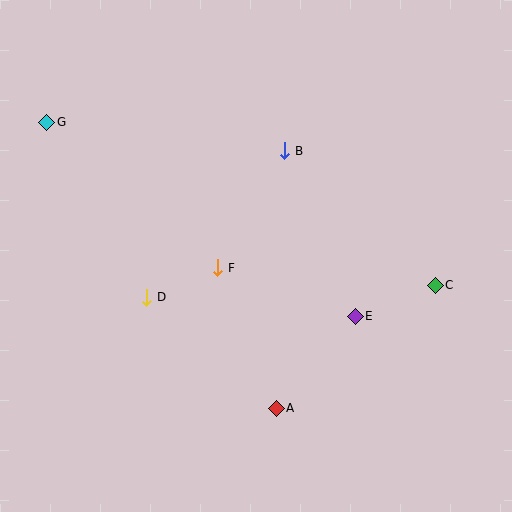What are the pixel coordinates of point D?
Point D is at (147, 297).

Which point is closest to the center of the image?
Point F at (218, 268) is closest to the center.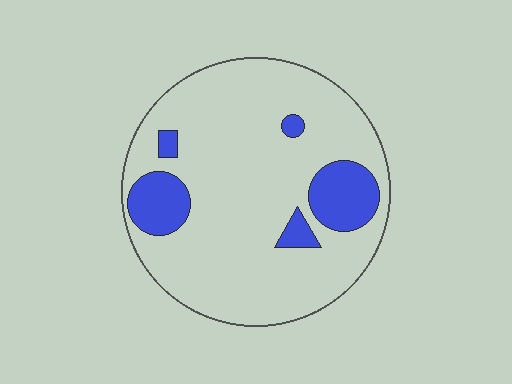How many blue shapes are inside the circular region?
5.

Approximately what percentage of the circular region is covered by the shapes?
Approximately 15%.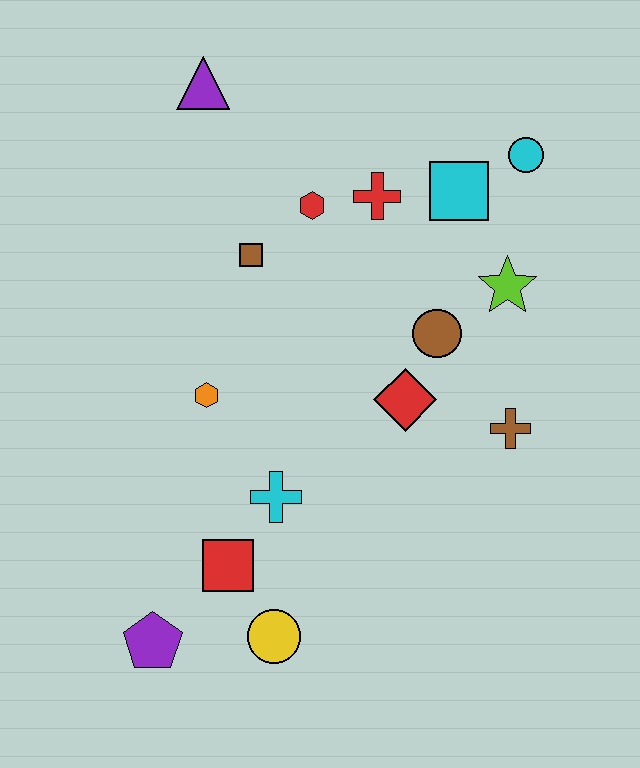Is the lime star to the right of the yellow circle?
Yes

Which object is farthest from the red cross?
The purple pentagon is farthest from the red cross.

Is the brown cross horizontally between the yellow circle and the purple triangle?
No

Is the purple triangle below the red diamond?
No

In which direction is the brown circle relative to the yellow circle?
The brown circle is above the yellow circle.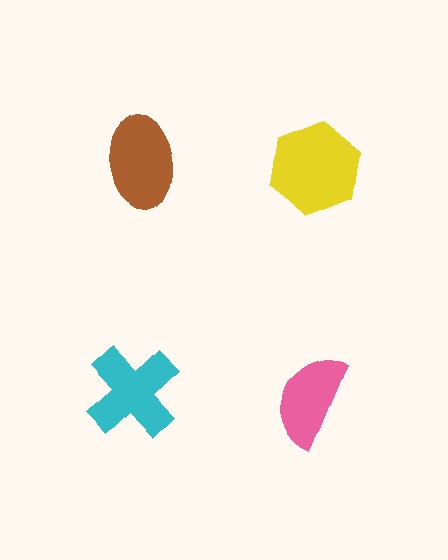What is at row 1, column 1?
A brown ellipse.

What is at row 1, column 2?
A yellow hexagon.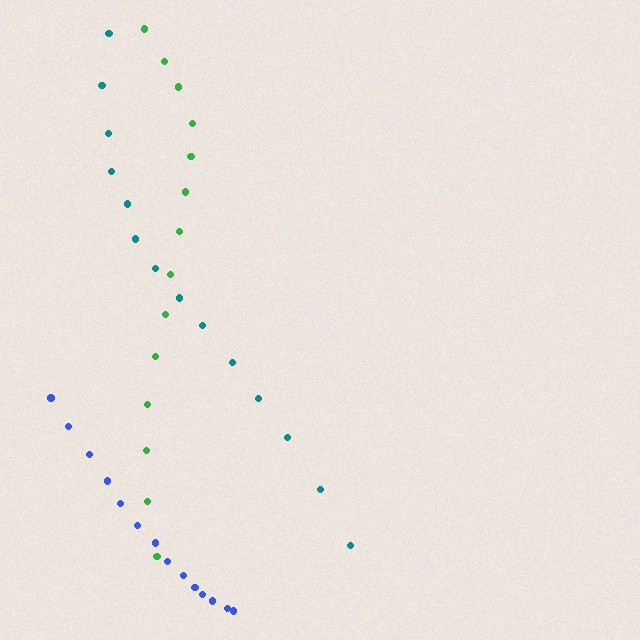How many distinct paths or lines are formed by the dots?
There are 3 distinct paths.